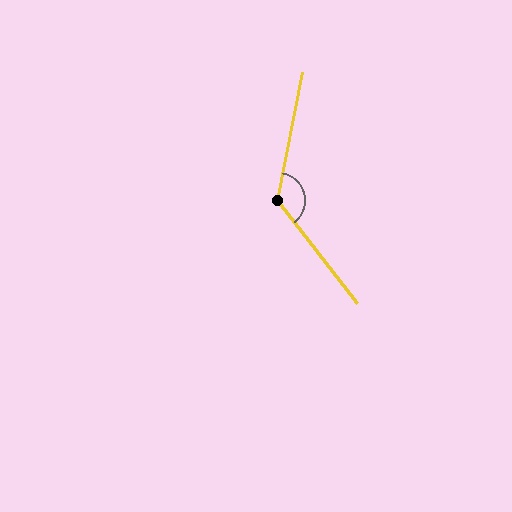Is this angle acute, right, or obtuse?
It is obtuse.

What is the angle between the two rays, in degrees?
Approximately 131 degrees.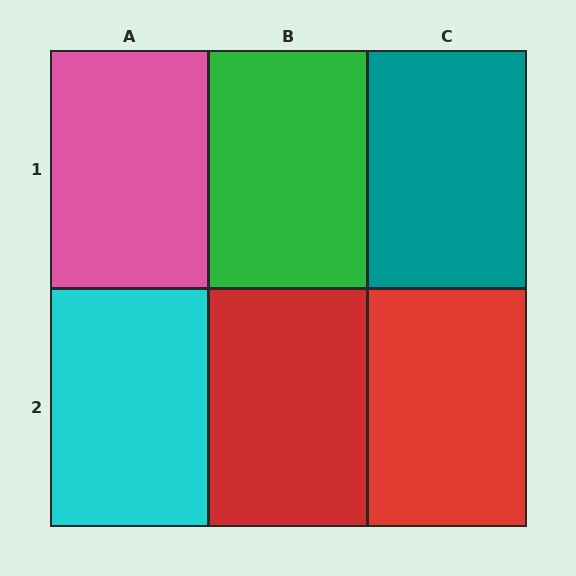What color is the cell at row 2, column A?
Cyan.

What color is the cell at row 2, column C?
Red.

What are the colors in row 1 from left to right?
Pink, green, teal.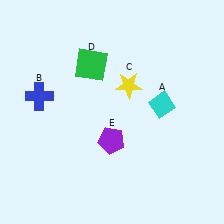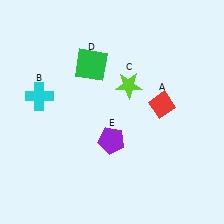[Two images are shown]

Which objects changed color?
A changed from cyan to red. B changed from blue to cyan. C changed from yellow to lime.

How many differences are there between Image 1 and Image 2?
There are 3 differences between the two images.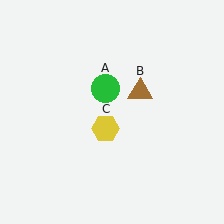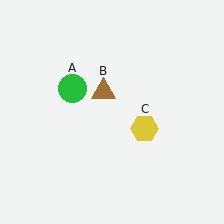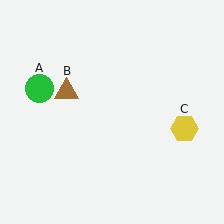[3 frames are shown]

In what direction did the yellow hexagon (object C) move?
The yellow hexagon (object C) moved right.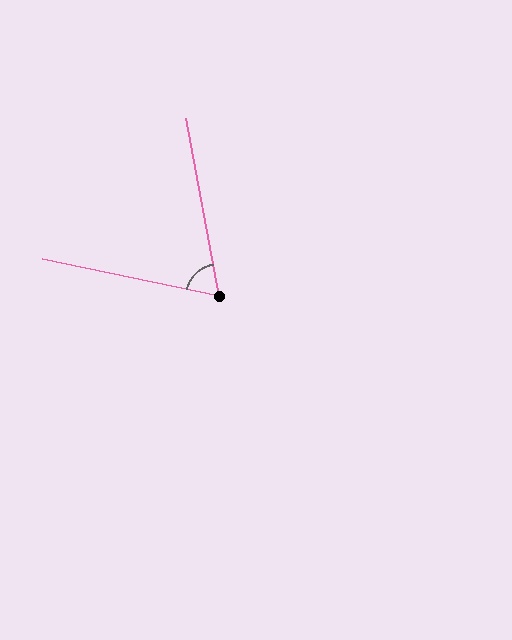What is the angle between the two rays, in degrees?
Approximately 68 degrees.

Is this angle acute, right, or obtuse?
It is acute.